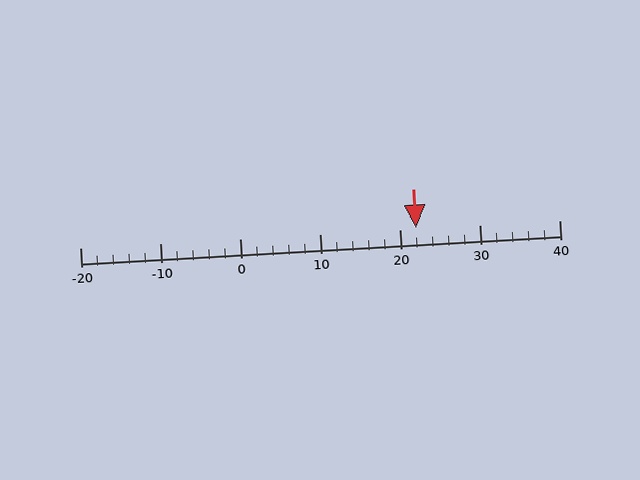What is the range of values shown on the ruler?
The ruler shows values from -20 to 40.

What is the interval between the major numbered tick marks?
The major tick marks are spaced 10 units apart.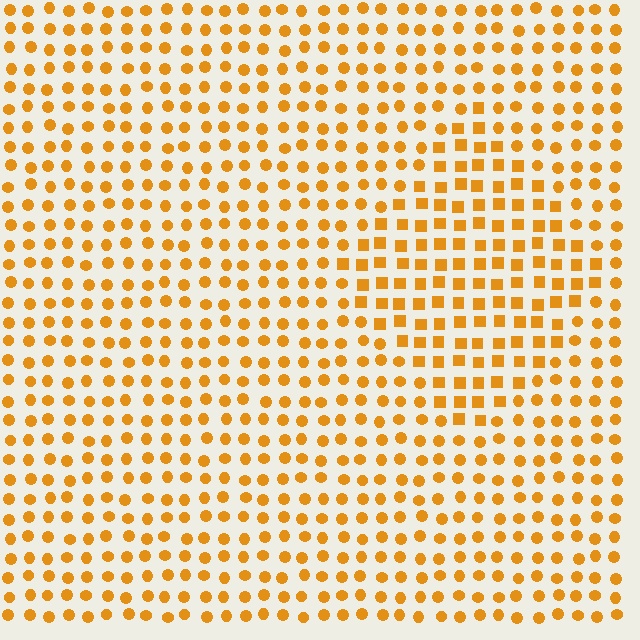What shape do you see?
I see a diamond.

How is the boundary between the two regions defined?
The boundary is defined by a change in element shape: squares inside vs. circles outside. All elements share the same color and spacing.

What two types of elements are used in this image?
The image uses squares inside the diamond region and circles outside it.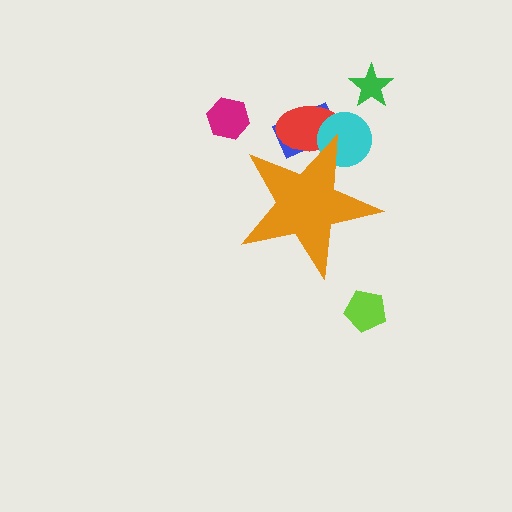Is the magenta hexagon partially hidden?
No, the magenta hexagon is fully visible.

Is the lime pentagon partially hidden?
No, the lime pentagon is fully visible.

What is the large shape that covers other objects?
An orange star.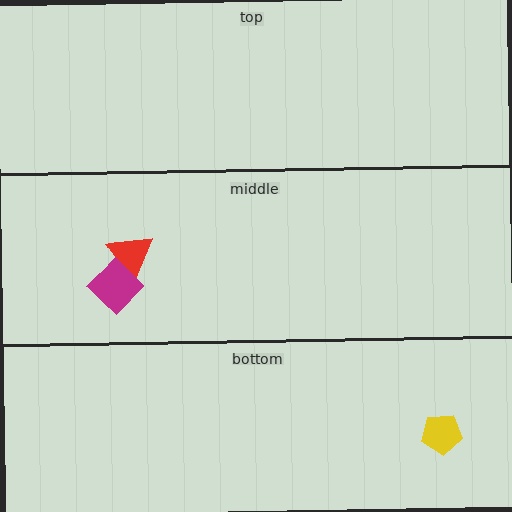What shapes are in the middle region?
The red triangle, the magenta diamond.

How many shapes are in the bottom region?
1.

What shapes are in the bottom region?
The yellow pentagon.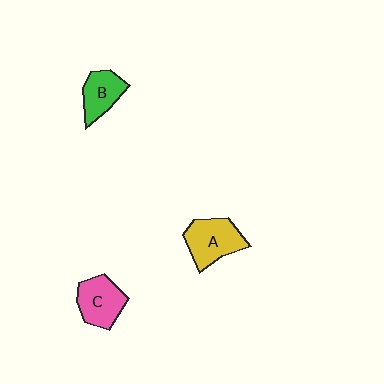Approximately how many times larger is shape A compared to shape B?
Approximately 1.3 times.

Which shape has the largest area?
Shape A (yellow).